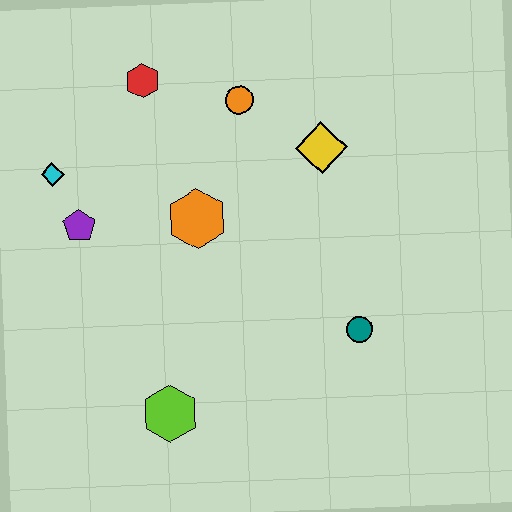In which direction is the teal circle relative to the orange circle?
The teal circle is below the orange circle.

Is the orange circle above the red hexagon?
No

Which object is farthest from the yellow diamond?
The lime hexagon is farthest from the yellow diamond.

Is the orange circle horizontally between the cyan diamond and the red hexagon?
No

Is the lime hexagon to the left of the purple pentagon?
No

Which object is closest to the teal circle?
The yellow diamond is closest to the teal circle.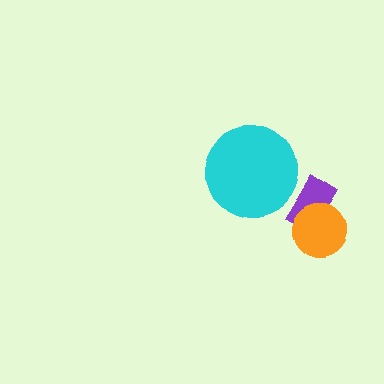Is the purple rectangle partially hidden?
Yes, it is partially covered by another shape.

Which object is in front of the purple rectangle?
The orange circle is in front of the purple rectangle.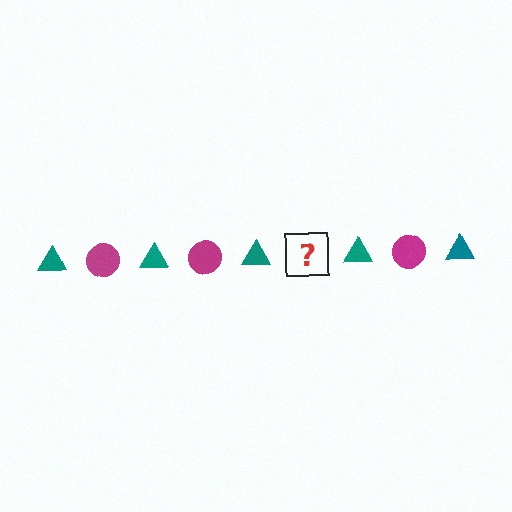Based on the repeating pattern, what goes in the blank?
The blank should be a magenta circle.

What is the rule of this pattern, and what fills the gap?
The rule is that the pattern alternates between teal triangle and magenta circle. The gap should be filled with a magenta circle.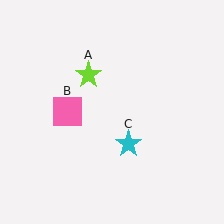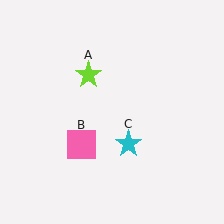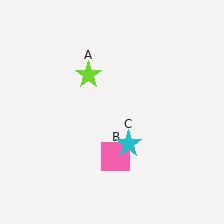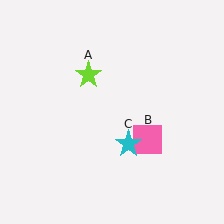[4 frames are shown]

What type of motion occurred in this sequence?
The pink square (object B) rotated counterclockwise around the center of the scene.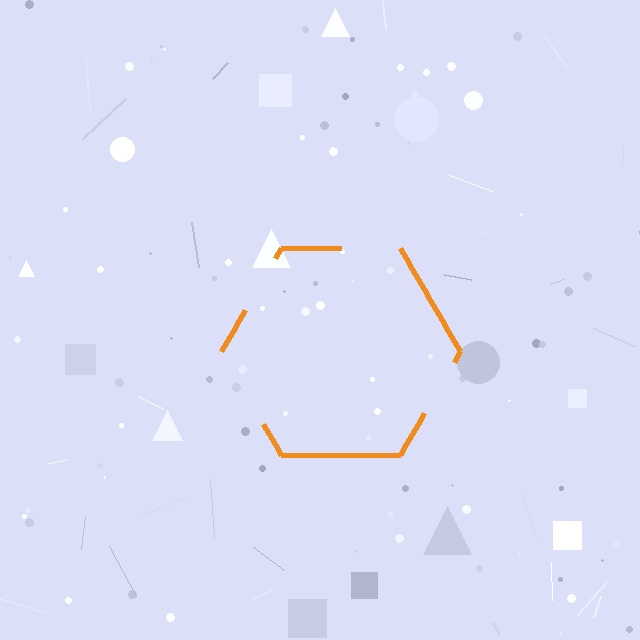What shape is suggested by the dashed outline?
The dashed outline suggests a hexagon.